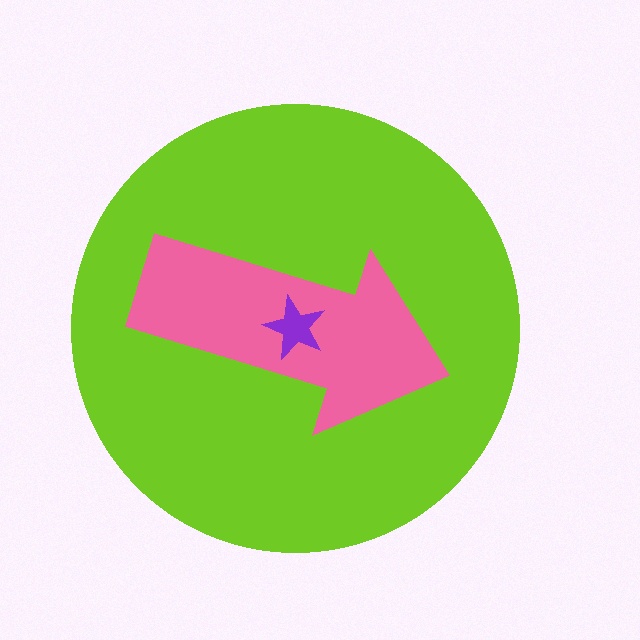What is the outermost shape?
The lime circle.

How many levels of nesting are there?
3.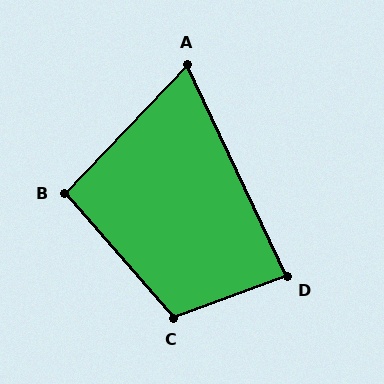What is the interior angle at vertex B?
Approximately 95 degrees (obtuse).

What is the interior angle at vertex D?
Approximately 85 degrees (acute).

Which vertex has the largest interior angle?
C, at approximately 111 degrees.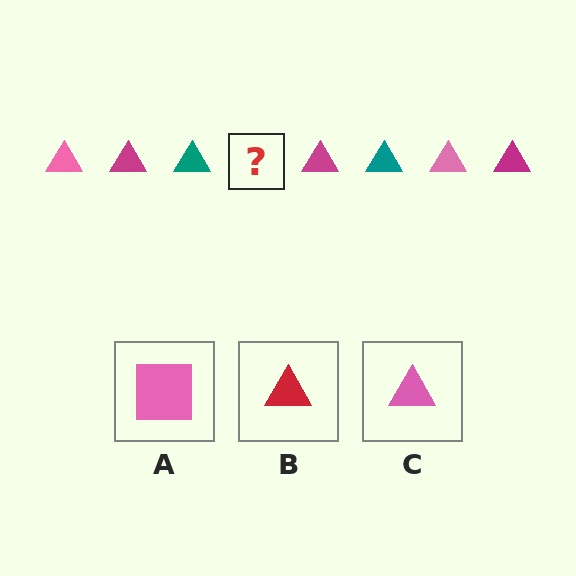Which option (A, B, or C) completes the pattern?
C.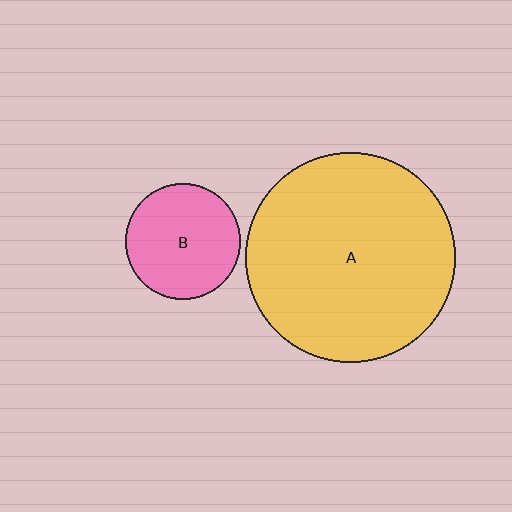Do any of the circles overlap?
No, none of the circles overlap.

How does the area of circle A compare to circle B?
Approximately 3.3 times.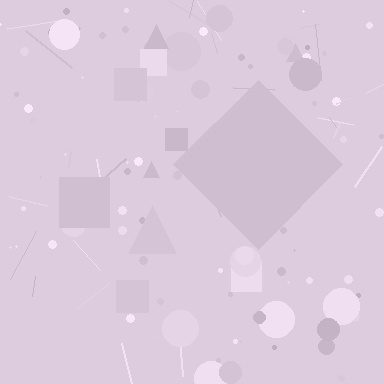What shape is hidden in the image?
A diamond is hidden in the image.